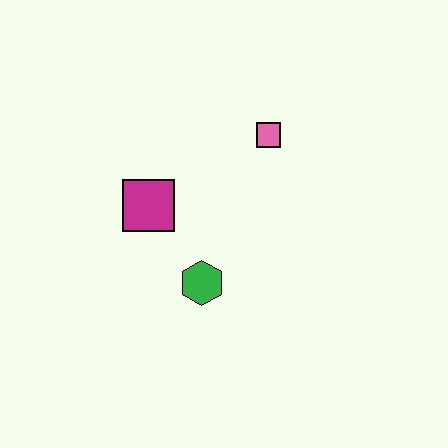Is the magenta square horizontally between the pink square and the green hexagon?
No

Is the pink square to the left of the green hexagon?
No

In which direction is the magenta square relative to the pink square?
The magenta square is to the left of the pink square.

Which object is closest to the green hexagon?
The magenta square is closest to the green hexagon.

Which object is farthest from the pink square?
The green hexagon is farthest from the pink square.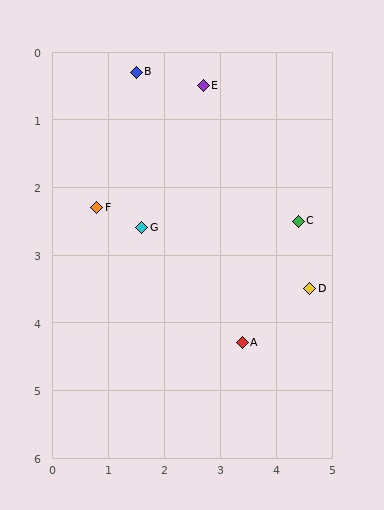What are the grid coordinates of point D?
Point D is at approximately (4.6, 3.5).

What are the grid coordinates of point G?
Point G is at approximately (1.6, 2.6).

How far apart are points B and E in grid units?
Points B and E are about 1.2 grid units apart.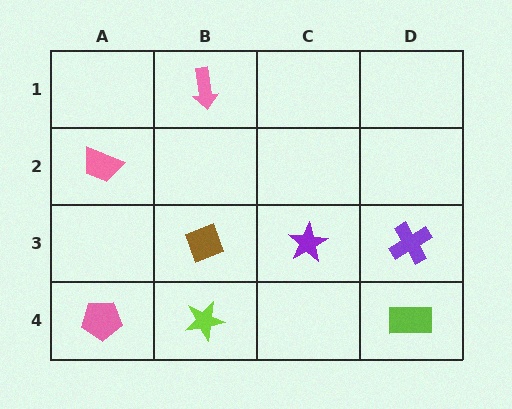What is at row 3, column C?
A purple star.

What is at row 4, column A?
A pink pentagon.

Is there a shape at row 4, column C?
No, that cell is empty.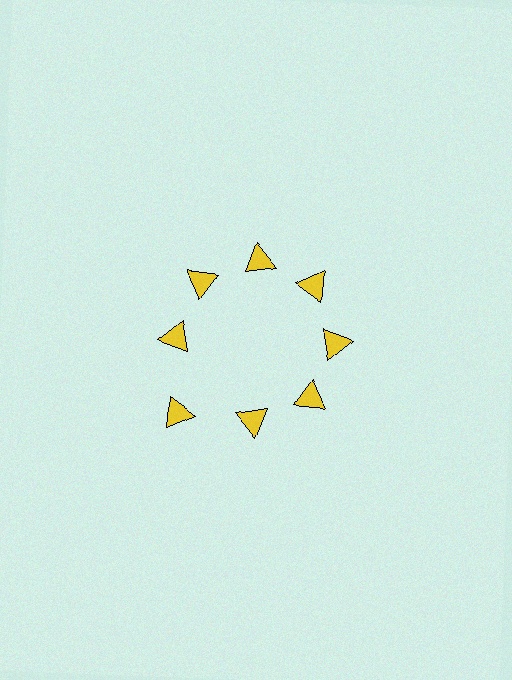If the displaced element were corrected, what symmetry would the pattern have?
It would have 8-fold rotational symmetry — the pattern would map onto itself every 45 degrees.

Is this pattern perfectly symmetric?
No. The 8 yellow triangles are arranged in a ring, but one element near the 8 o'clock position is pushed outward from the center, breaking the 8-fold rotational symmetry.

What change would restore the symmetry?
The symmetry would be restored by moving it inward, back onto the ring so that all 8 triangles sit at equal angles and equal distance from the center.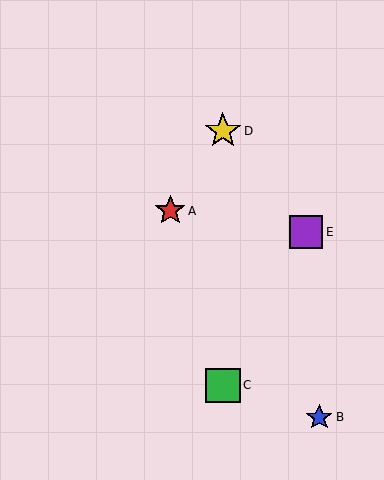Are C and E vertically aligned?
No, C is at x≈223 and E is at x≈306.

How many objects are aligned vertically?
2 objects (C, D) are aligned vertically.